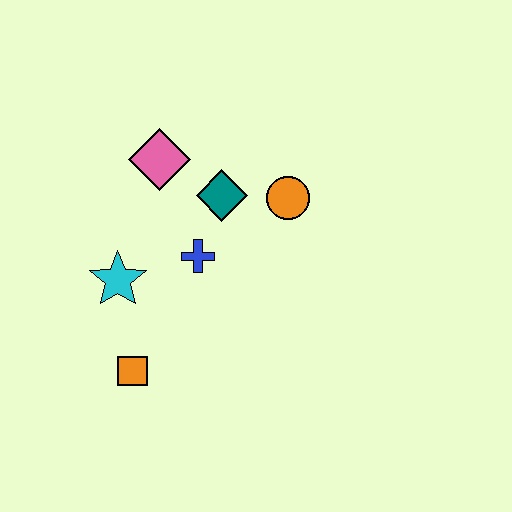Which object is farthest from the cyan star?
The orange circle is farthest from the cyan star.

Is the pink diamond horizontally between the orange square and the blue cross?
Yes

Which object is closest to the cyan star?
The blue cross is closest to the cyan star.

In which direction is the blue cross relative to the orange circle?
The blue cross is to the left of the orange circle.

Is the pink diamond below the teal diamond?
No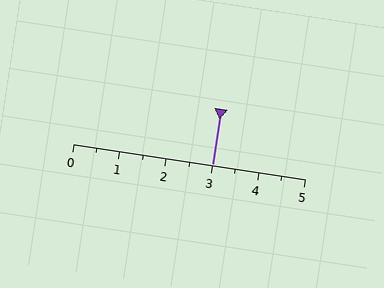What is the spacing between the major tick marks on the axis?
The major ticks are spaced 1 apart.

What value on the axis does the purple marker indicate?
The marker indicates approximately 3.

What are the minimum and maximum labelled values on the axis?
The axis runs from 0 to 5.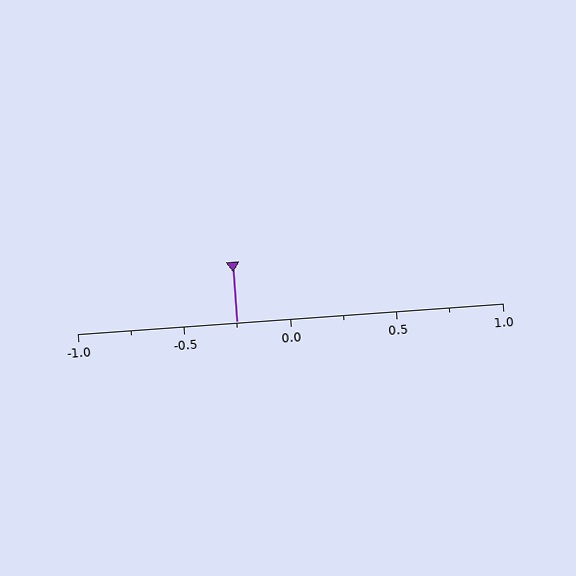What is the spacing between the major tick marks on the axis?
The major ticks are spaced 0.5 apart.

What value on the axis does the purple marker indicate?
The marker indicates approximately -0.25.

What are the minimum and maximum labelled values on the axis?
The axis runs from -1.0 to 1.0.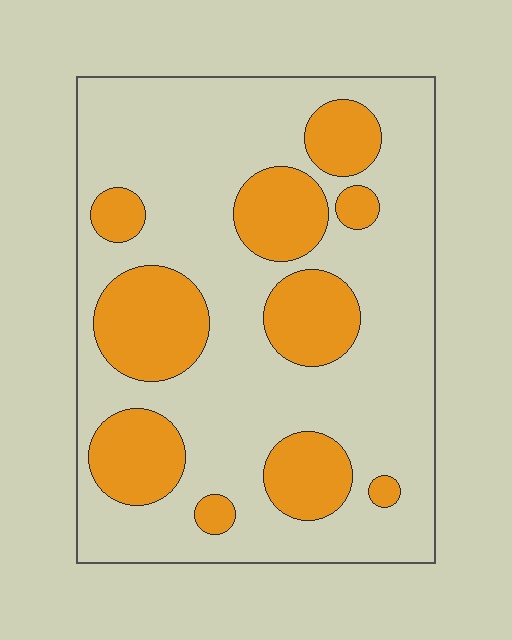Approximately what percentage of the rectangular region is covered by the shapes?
Approximately 30%.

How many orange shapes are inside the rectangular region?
10.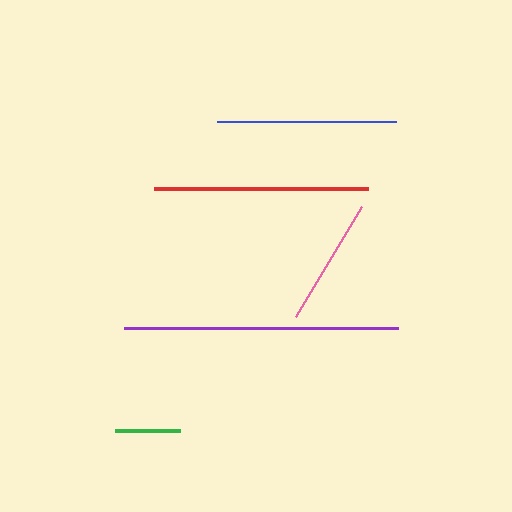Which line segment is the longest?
The purple line is the longest at approximately 274 pixels.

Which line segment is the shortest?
The green line is the shortest at approximately 64 pixels.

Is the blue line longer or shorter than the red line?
The red line is longer than the blue line.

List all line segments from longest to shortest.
From longest to shortest: purple, red, blue, pink, green.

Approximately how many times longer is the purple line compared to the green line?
The purple line is approximately 4.3 times the length of the green line.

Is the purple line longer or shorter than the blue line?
The purple line is longer than the blue line.